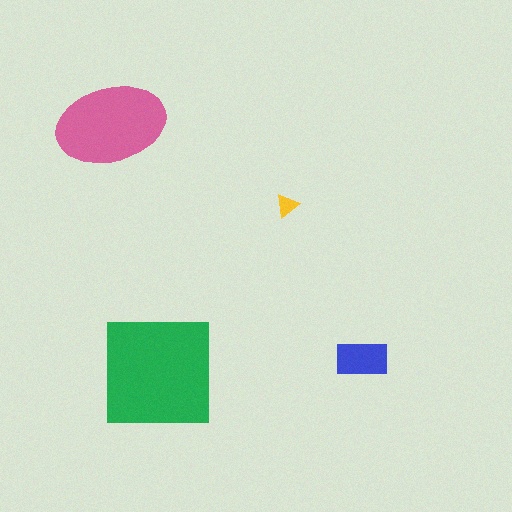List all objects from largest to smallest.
The green square, the pink ellipse, the blue rectangle, the yellow triangle.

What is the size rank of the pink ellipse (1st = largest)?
2nd.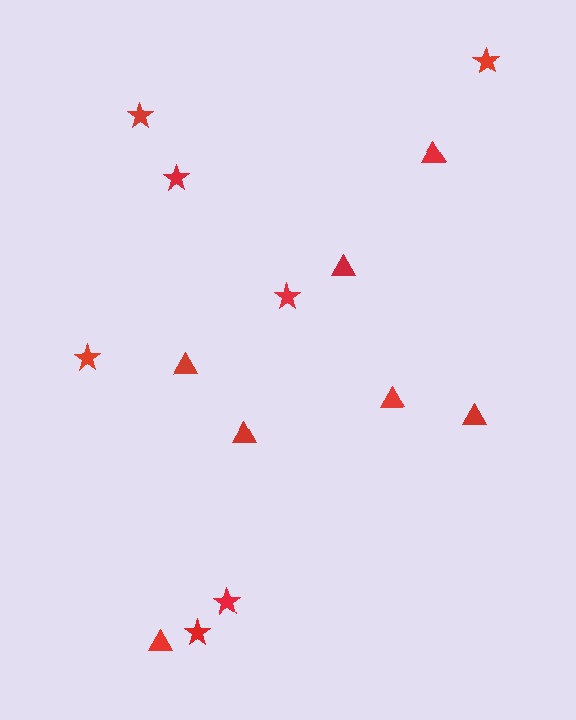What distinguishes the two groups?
There are 2 groups: one group of stars (7) and one group of triangles (7).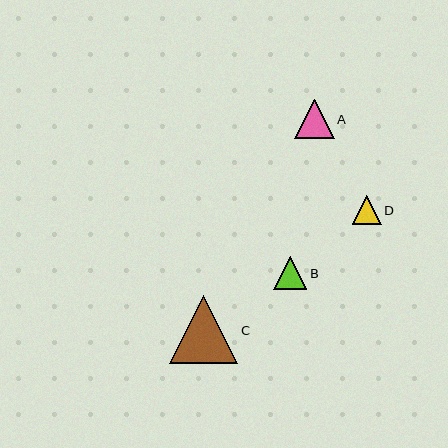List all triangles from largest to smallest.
From largest to smallest: C, A, B, D.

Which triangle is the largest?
Triangle C is the largest with a size of approximately 68 pixels.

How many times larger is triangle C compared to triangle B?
Triangle C is approximately 2.1 times the size of triangle B.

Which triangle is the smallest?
Triangle D is the smallest with a size of approximately 29 pixels.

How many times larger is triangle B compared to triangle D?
Triangle B is approximately 1.1 times the size of triangle D.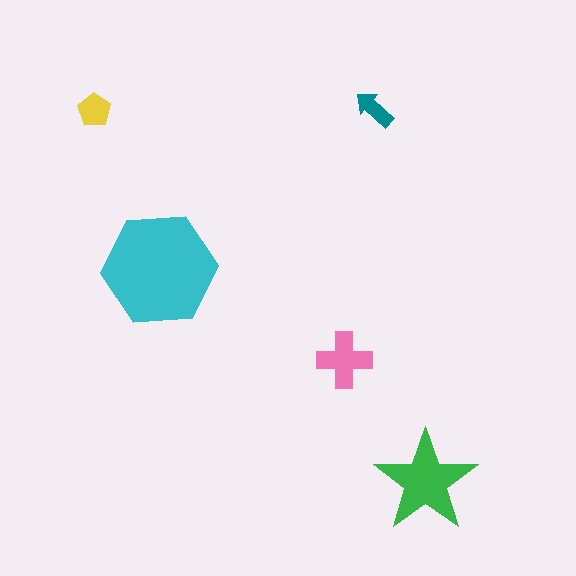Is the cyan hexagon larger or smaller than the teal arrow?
Larger.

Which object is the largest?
The cyan hexagon.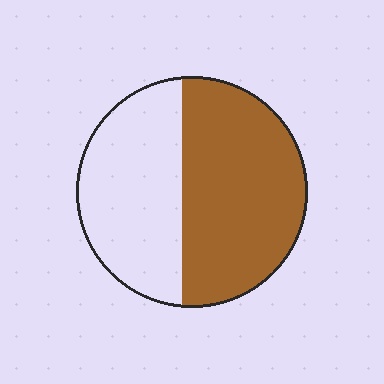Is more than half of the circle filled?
Yes.